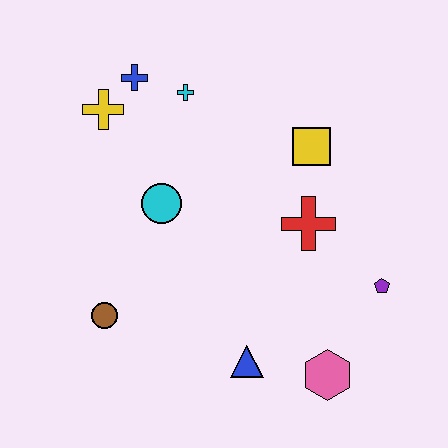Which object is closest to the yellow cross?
The blue cross is closest to the yellow cross.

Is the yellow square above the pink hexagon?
Yes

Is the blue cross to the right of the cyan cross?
No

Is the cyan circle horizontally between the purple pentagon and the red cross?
No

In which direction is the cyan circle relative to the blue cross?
The cyan circle is below the blue cross.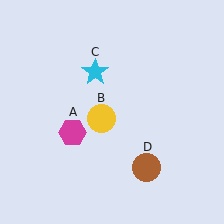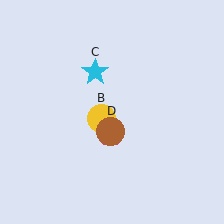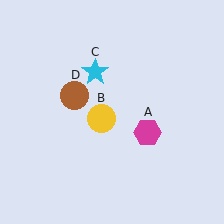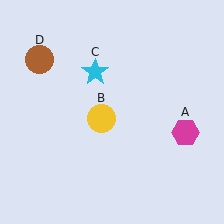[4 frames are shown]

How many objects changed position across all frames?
2 objects changed position: magenta hexagon (object A), brown circle (object D).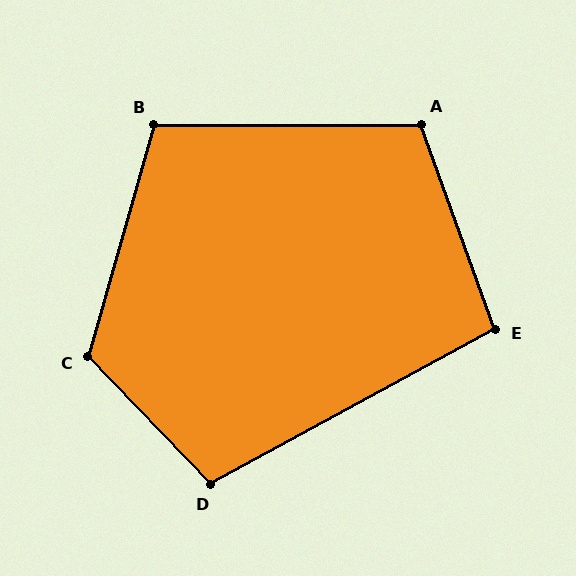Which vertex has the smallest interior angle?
E, at approximately 99 degrees.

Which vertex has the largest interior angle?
C, at approximately 121 degrees.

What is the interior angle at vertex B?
Approximately 106 degrees (obtuse).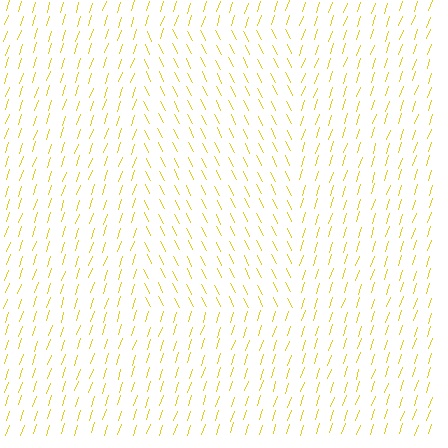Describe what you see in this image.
The image is filled with small yellow line segments. A rectangle region in the image has lines oriented differently from the surrounding lines, creating a visible texture boundary.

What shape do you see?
I see a rectangle.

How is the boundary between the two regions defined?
The boundary is defined purely by a change in line orientation (approximately 45 degrees difference). All lines are the same color and thickness.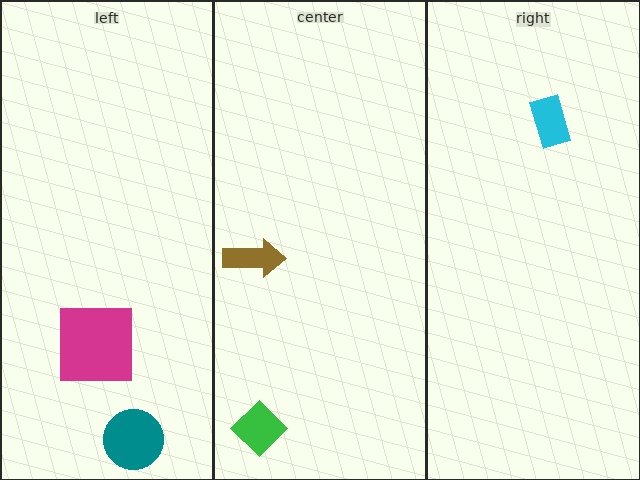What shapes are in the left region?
The teal circle, the magenta square.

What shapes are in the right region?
The cyan rectangle.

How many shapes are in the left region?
2.